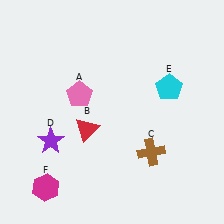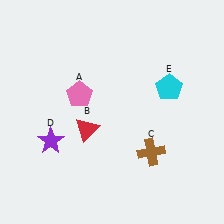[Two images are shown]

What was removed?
The magenta hexagon (F) was removed in Image 2.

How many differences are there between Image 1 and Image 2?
There is 1 difference between the two images.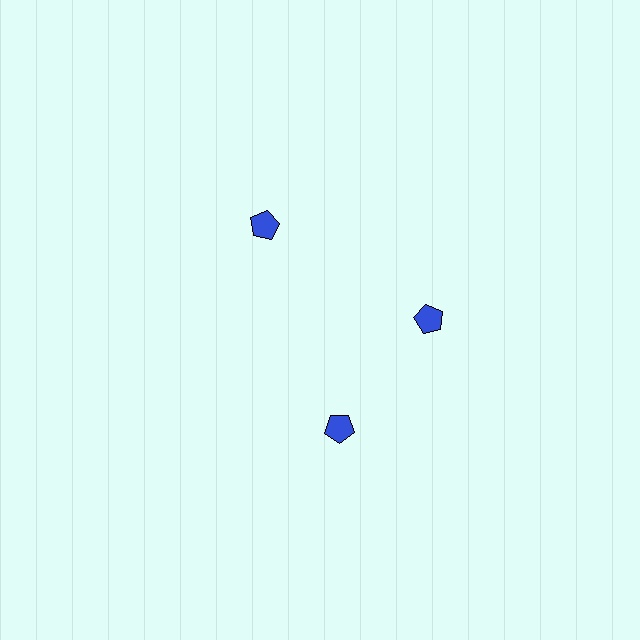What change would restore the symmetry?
The symmetry would be restored by rotating it back into even spacing with its neighbors so that all 3 pentagons sit at equal angles and equal distance from the center.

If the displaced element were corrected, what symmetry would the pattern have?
It would have 3-fold rotational symmetry — the pattern would map onto itself every 120 degrees.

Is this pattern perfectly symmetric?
No. The 3 blue pentagons are arranged in a ring, but one element near the 7 o'clock position is rotated out of alignment along the ring, breaking the 3-fold rotational symmetry.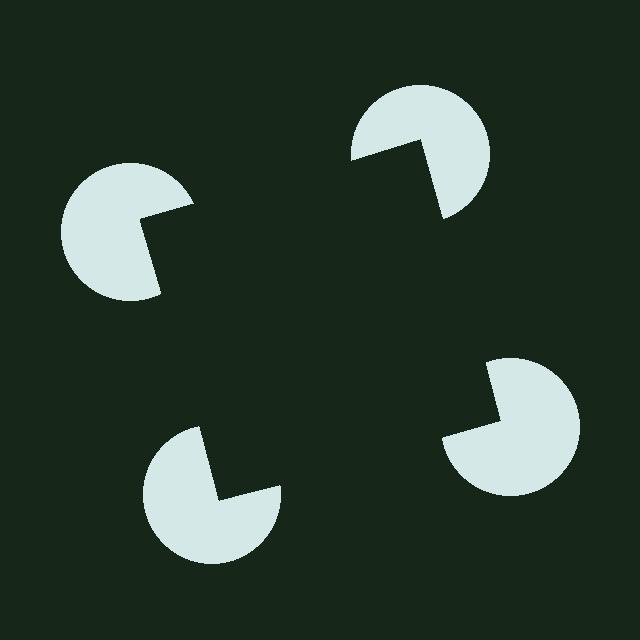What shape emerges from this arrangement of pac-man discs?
An illusory square — its edges are inferred from the aligned wedge cuts in the pac-man discs, not physically drawn.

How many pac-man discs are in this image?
There are 4 — one at each vertex of the illusory square.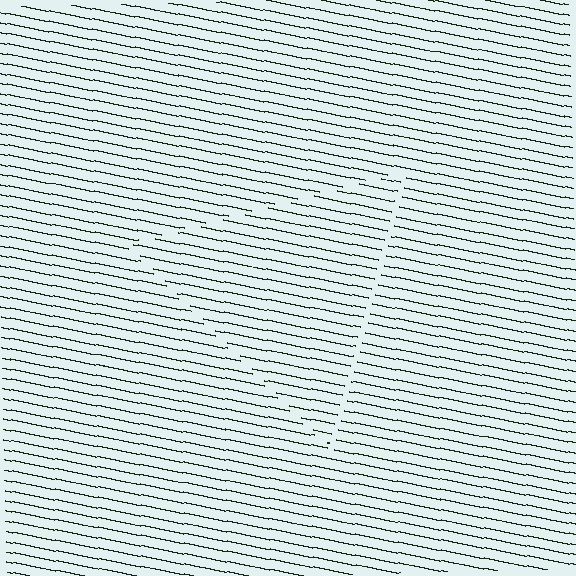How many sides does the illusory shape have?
3 sides — the line-ends trace a triangle.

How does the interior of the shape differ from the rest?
The interior of the shape contains the same grating, shifted by half a period — the contour is defined by the phase discontinuity where line-ends from the inner and outer gratings abut.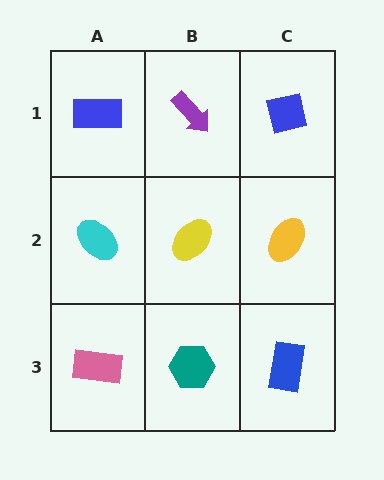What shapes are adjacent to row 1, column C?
A yellow ellipse (row 2, column C), a purple arrow (row 1, column B).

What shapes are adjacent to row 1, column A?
A cyan ellipse (row 2, column A), a purple arrow (row 1, column B).